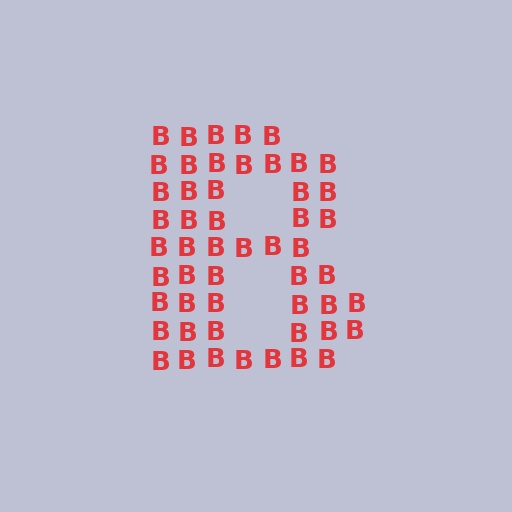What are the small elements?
The small elements are letter B's.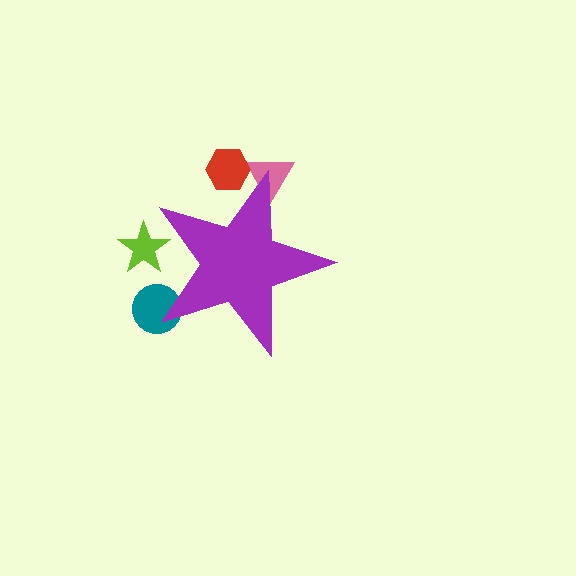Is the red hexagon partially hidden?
Yes, the red hexagon is partially hidden behind the purple star.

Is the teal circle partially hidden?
Yes, the teal circle is partially hidden behind the purple star.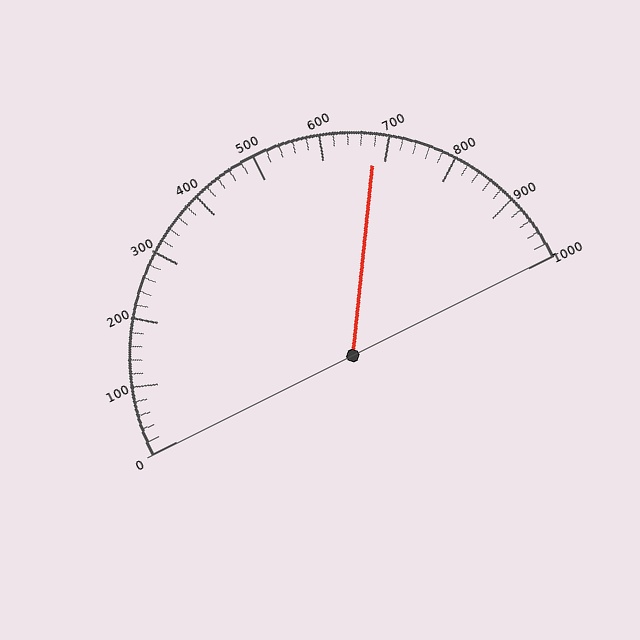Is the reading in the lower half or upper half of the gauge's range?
The reading is in the upper half of the range (0 to 1000).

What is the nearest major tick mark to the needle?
The nearest major tick mark is 700.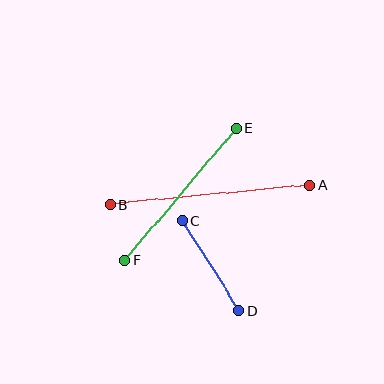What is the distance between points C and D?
The distance is approximately 107 pixels.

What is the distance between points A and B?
The distance is approximately 200 pixels.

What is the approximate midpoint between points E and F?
The midpoint is at approximately (181, 194) pixels.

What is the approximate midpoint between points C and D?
The midpoint is at approximately (210, 265) pixels.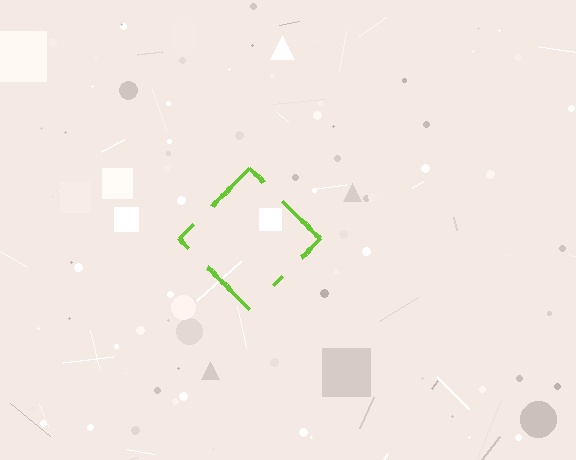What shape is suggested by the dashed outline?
The dashed outline suggests a diamond.